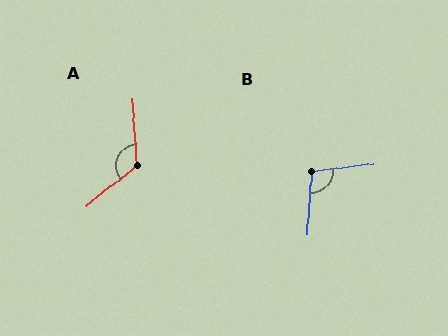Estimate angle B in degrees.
Approximately 102 degrees.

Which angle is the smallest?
B, at approximately 102 degrees.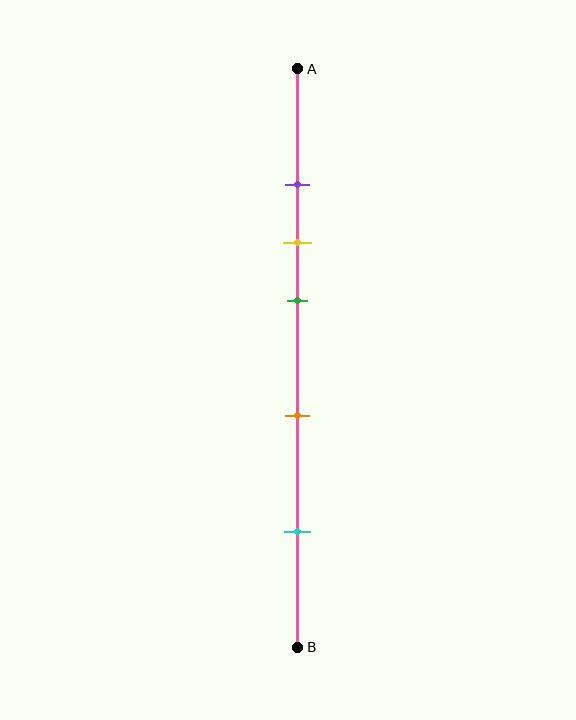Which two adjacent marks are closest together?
The purple and yellow marks are the closest adjacent pair.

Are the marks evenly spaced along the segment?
No, the marks are not evenly spaced.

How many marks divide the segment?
There are 5 marks dividing the segment.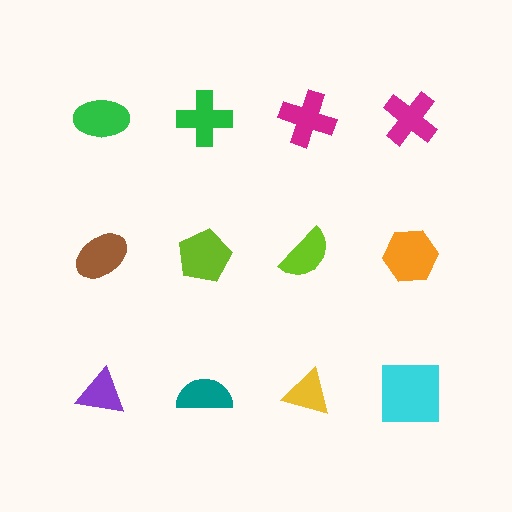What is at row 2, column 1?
A brown ellipse.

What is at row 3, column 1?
A purple triangle.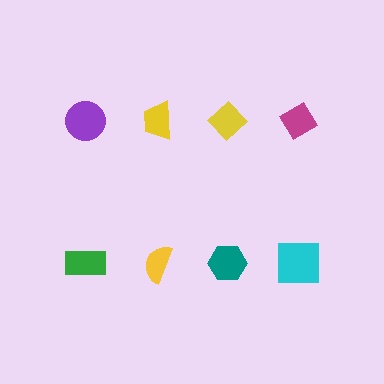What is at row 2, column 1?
A green rectangle.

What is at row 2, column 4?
A cyan square.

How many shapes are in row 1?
4 shapes.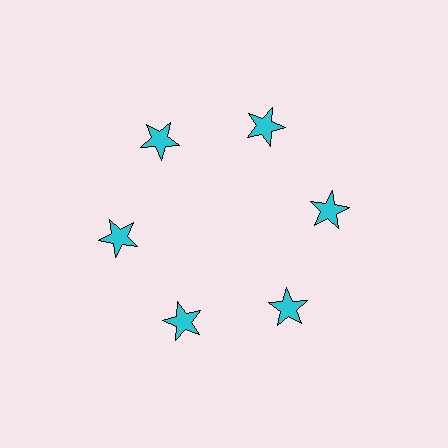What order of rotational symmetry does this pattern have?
This pattern has 6-fold rotational symmetry.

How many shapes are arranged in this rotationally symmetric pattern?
There are 6 shapes, arranged in 6 groups of 1.